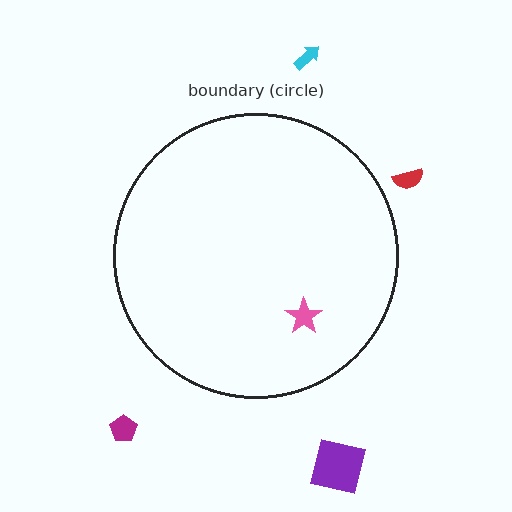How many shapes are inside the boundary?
1 inside, 4 outside.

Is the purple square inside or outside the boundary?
Outside.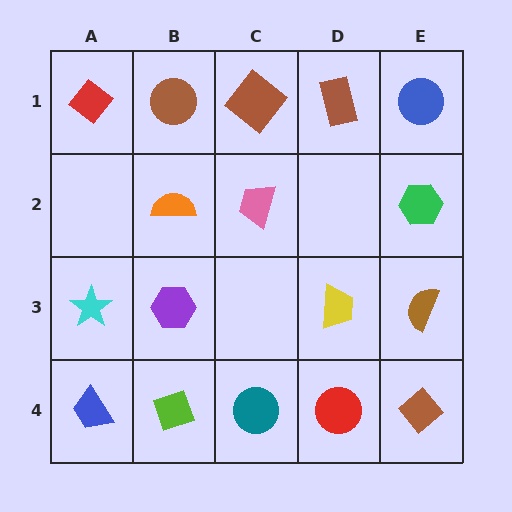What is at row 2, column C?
A pink trapezoid.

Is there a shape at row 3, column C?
No, that cell is empty.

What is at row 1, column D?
A brown rectangle.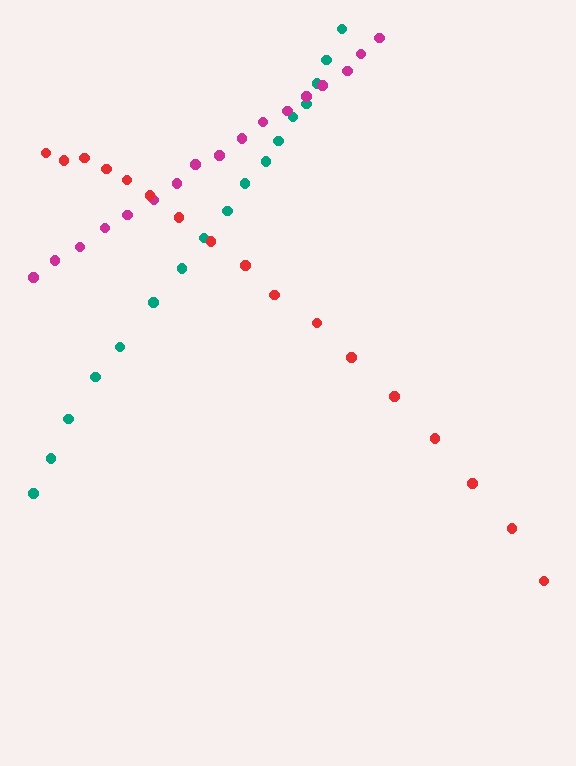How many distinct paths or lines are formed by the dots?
There are 3 distinct paths.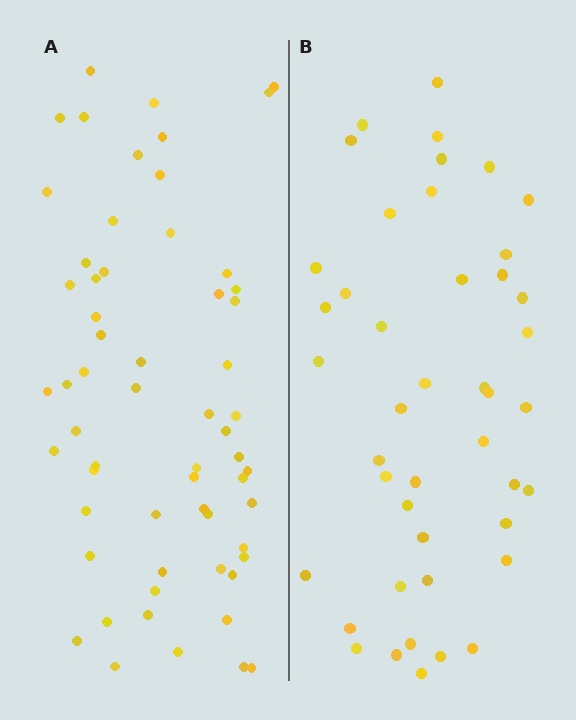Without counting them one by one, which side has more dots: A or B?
Region A (the left region) has more dots.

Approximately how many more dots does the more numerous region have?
Region A has approximately 15 more dots than region B.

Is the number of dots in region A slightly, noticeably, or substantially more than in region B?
Region A has noticeably more, but not dramatically so. The ratio is roughly 1.4 to 1.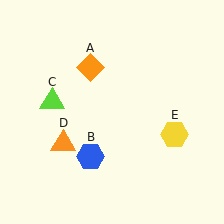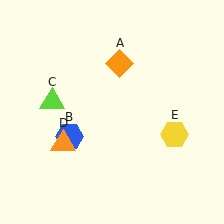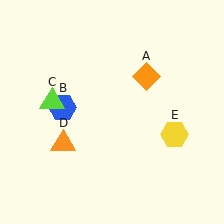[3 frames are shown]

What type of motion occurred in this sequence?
The orange diamond (object A), blue hexagon (object B) rotated clockwise around the center of the scene.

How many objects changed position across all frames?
2 objects changed position: orange diamond (object A), blue hexagon (object B).